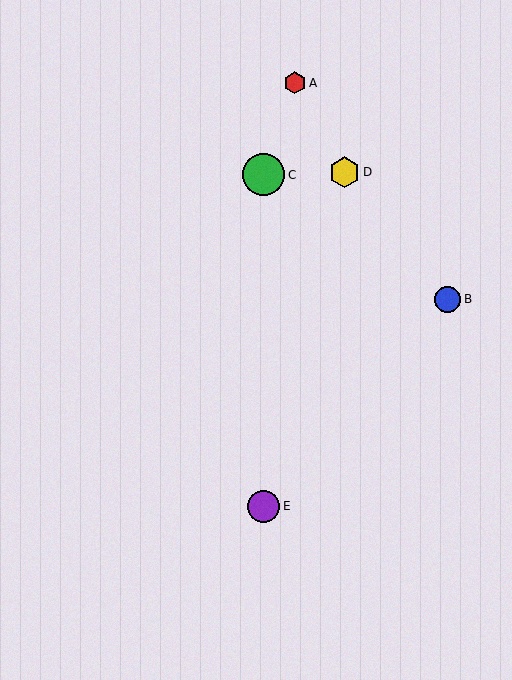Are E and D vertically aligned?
No, E is at x≈264 and D is at x≈345.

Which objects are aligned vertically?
Objects C, E are aligned vertically.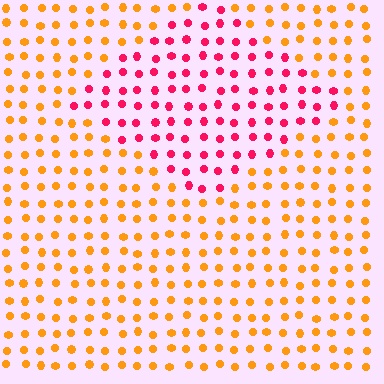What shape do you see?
I see a diamond.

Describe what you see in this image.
The image is filled with small orange elements in a uniform arrangement. A diamond-shaped region is visible where the elements are tinted to a slightly different hue, forming a subtle color boundary.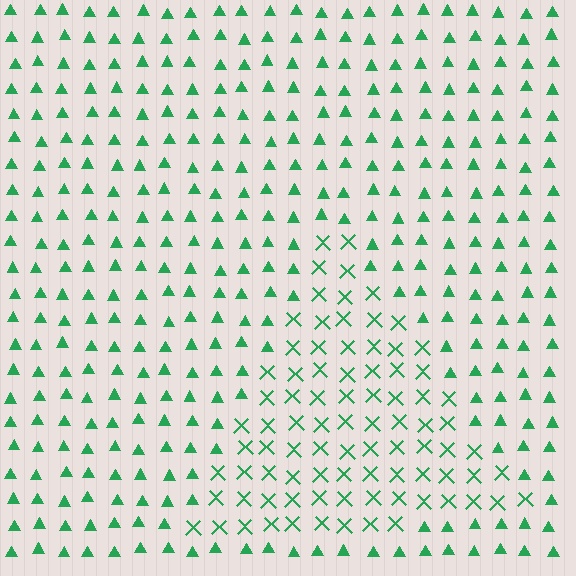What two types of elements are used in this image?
The image uses X marks inside the triangle region and triangles outside it.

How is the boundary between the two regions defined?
The boundary is defined by a change in element shape: X marks inside vs. triangles outside. All elements share the same color and spacing.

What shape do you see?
I see a triangle.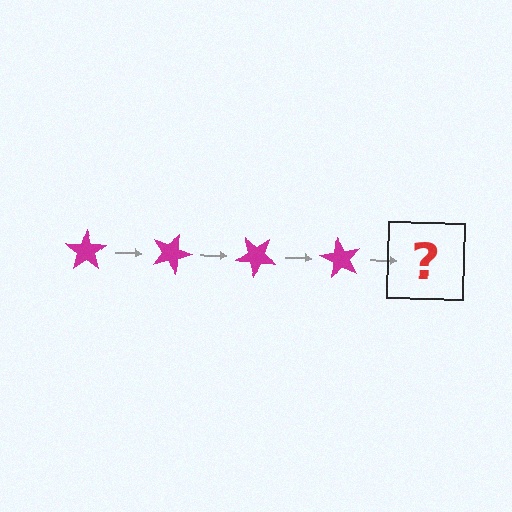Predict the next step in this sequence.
The next step is a magenta star rotated 80 degrees.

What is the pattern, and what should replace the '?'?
The pattern is that the star rotates 20 degrees each step. The '?' should be a magenta star rotated 80 degrees.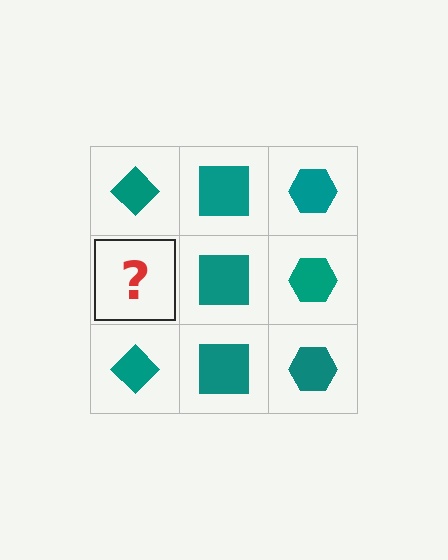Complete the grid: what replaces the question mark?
The question mark should be replaced with a teal diamond.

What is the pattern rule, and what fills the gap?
The rule is that each column has a consistent shape. The gap should be filled with a teal diamond.